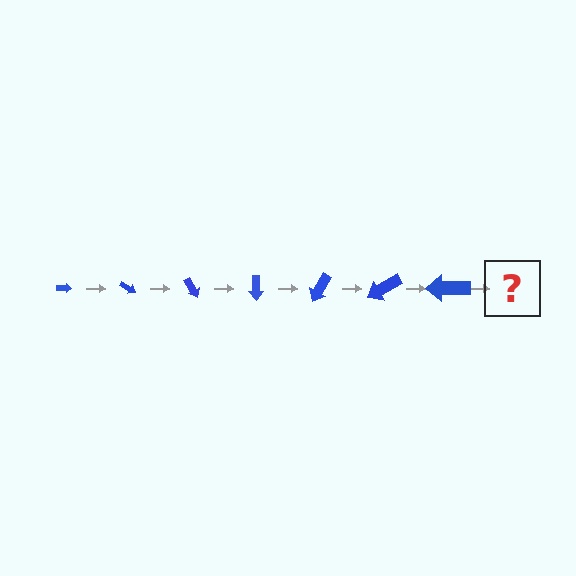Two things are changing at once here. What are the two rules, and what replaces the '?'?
The two rules are that the arrow grows larger each step and it rotates 30 degrees each step. The '?' should be an arrow, larger than the previous one and rotated 210 degrees from the start.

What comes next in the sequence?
The next element should be an arrow, larger than the previous one and rotated 210 degrees from the start.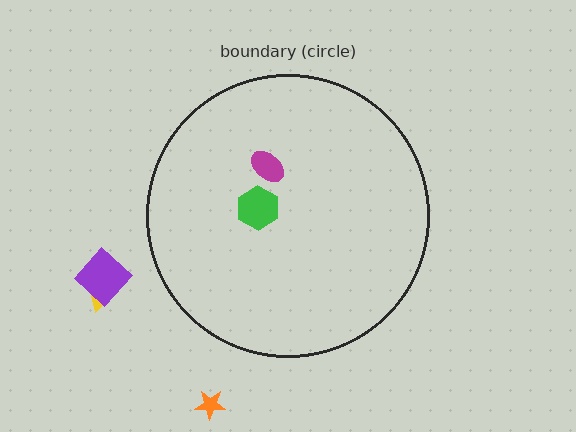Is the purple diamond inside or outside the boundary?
Outside.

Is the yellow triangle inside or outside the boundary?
Outside.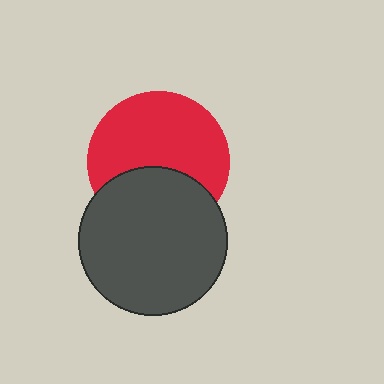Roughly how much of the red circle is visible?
About half of it is visible (roughly 64%).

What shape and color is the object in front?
The object in front is a dark gray circle.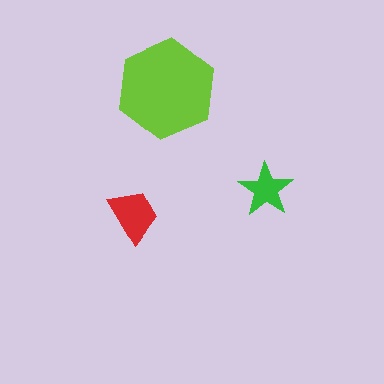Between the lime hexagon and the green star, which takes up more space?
The lime hexagon.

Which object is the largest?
The lime hexagon.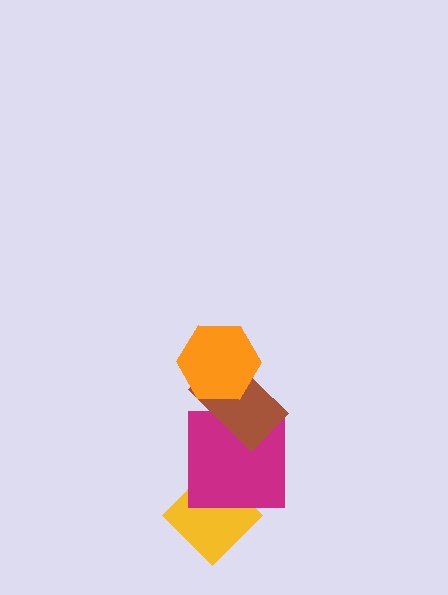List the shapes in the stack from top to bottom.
From top to bottom: the orange hexagon, the brown rectangle, the magenta square, the yellow diamond.